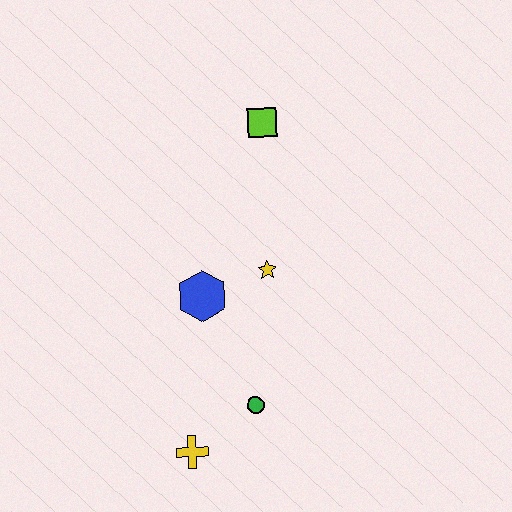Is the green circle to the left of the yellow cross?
No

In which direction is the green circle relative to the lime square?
The green circle is below the lime square.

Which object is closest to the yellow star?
The blue hexagon is closest to the yellow star.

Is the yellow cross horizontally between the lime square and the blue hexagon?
No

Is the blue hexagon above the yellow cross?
Yes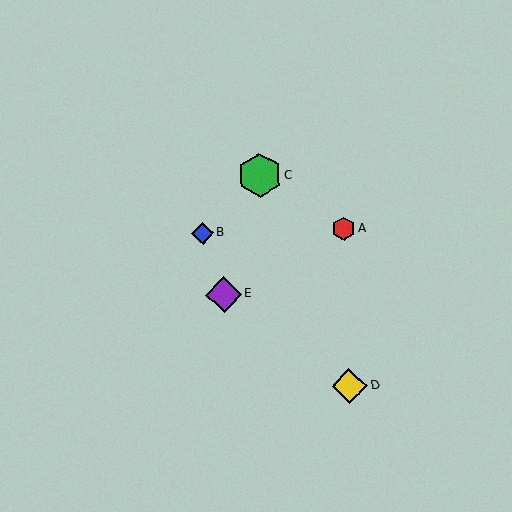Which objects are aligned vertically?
Objects A, D are aligned vertically.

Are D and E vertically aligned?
No, D is at x≈350 and E is at x≈224.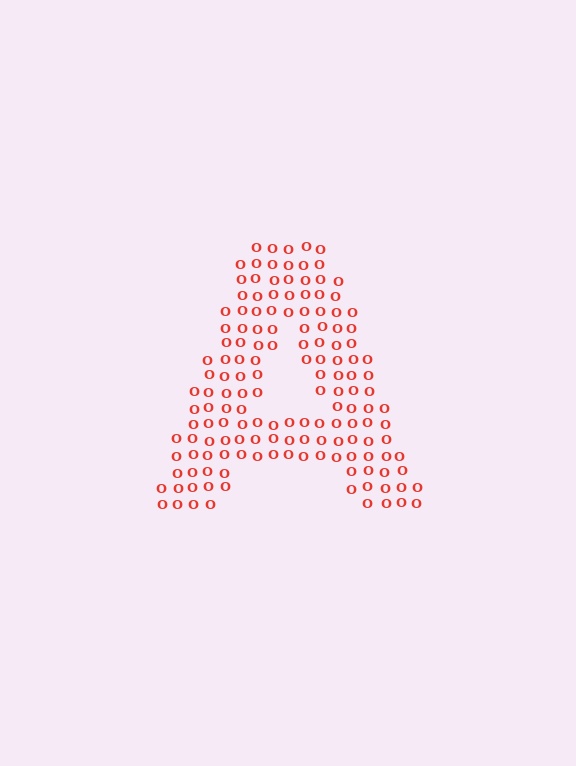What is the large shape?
The large shape is the letter A.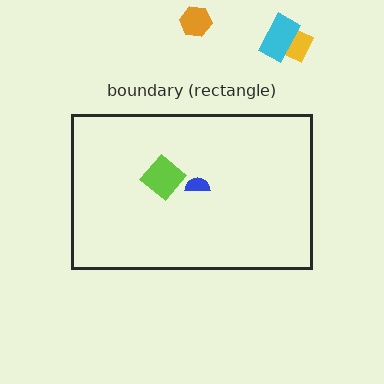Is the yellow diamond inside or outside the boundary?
Outside.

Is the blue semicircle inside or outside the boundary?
Inside.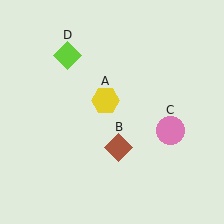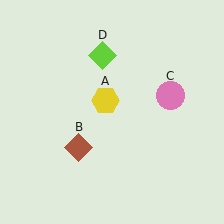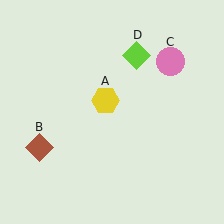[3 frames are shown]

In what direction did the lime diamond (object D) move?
The lime diamond (object D) moved right.